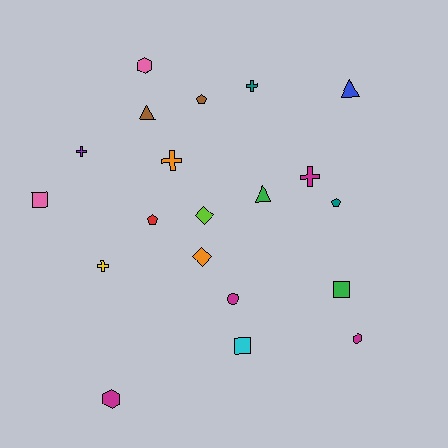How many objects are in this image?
There are 20 objects.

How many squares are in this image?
There are 3 squares.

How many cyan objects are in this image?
There is 1 cyan object.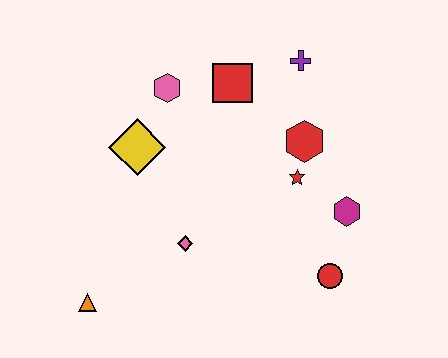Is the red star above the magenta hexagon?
Yes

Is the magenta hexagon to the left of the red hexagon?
No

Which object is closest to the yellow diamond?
The pink hexagon is closest to the yellow diamond.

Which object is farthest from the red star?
The orange triangle is farthest from the red star.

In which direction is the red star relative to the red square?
The red star is below the red square.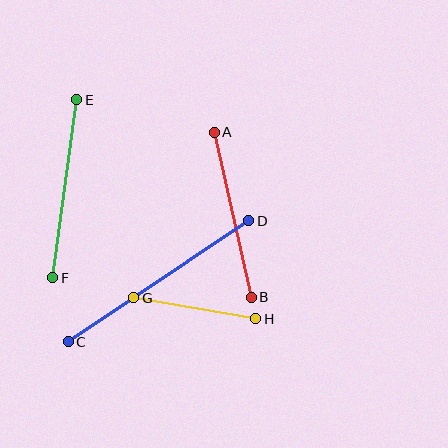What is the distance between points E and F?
The distance is approximately 180 pixels.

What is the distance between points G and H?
The distance is approximately 124 pixels.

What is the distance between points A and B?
The distance is approximately 169 pixels.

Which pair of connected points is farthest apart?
Points C and D are farthest apart.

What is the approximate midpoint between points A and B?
The midpoint is at approximately (233, 215) pixels.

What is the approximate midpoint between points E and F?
The midpoint is at approximately (65, 189) pixels.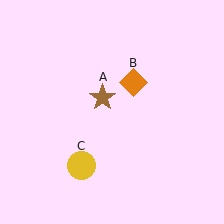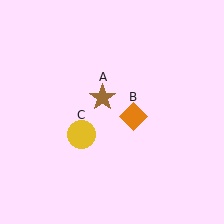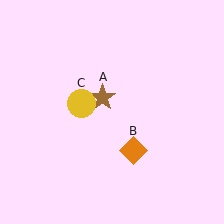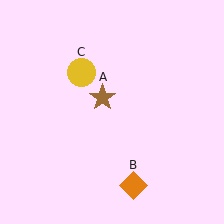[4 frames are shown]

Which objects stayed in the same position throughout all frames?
Brown star (object A) remained stationary.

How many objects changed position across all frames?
2 objects changed position: orange diamond (object B), yellow circle (object C).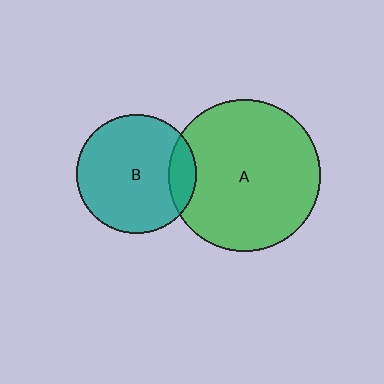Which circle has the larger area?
Circle A (green).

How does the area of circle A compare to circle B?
Approximately 1.6 times.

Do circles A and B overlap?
Yes.